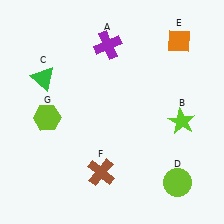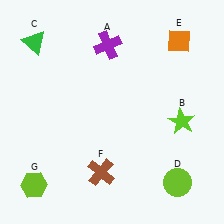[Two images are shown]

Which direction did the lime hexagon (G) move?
The lime hexagon (G) moved down.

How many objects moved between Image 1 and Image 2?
2 objects moved between the two images.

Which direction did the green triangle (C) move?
The green triangle (C) moved up.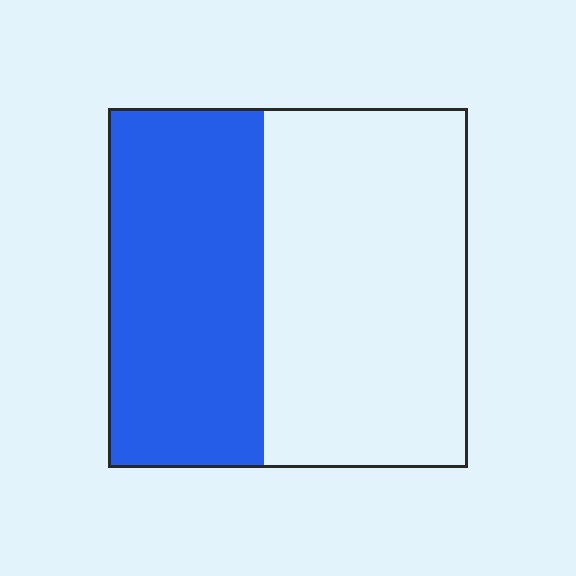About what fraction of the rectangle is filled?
About two fifths (2/5).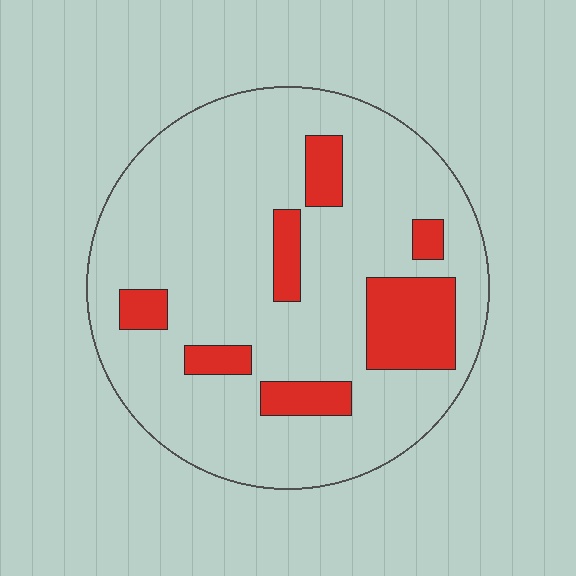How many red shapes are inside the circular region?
7.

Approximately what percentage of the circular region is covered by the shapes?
Approximately 15%.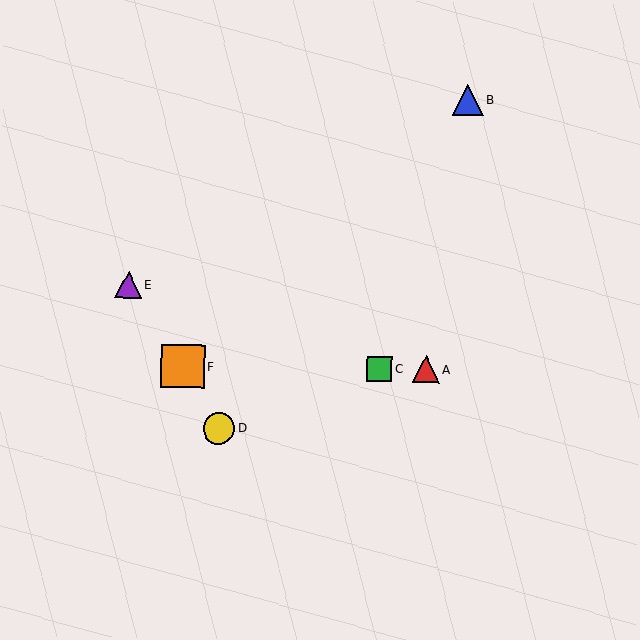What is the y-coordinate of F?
Object F is at y≈366.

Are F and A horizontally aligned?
Yes, both are at y≈366.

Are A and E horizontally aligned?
No, A is at y≈369 and E is at y≈284.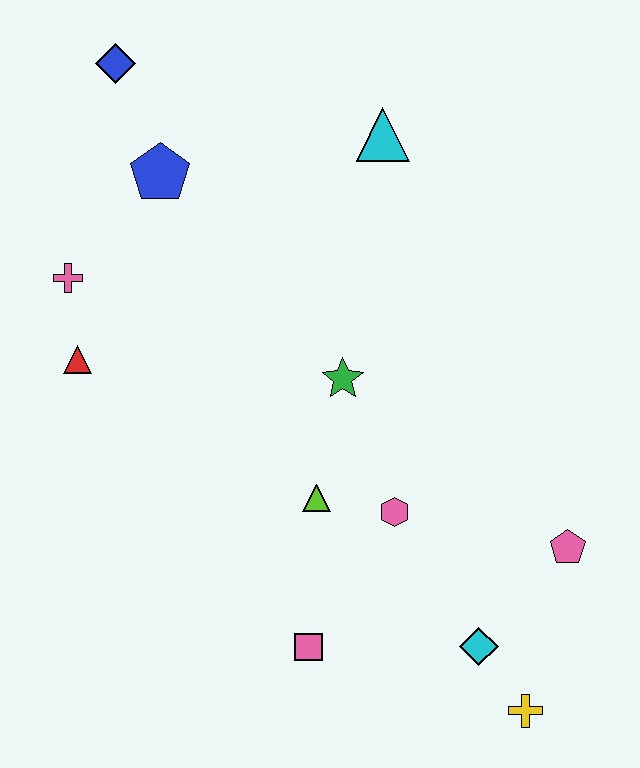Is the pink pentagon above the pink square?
Yes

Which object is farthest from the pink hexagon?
The blue diamond is farthest from the pink hexagon.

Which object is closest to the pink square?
The lime triangle is closest to the pink square.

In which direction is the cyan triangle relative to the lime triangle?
The cyan triangle is above the lime triangle.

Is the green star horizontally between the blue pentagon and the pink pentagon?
Yes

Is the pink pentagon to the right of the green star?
Yes